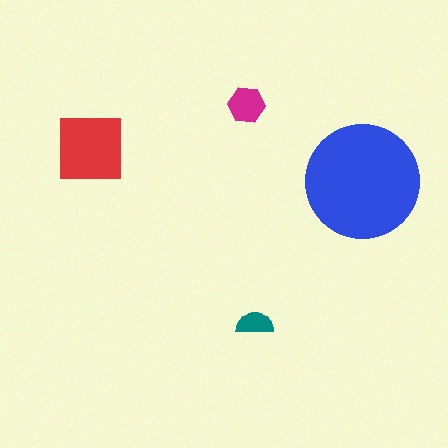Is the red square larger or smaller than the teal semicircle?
Larger.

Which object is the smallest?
The teal semicircle.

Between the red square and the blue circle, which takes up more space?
The blue circle.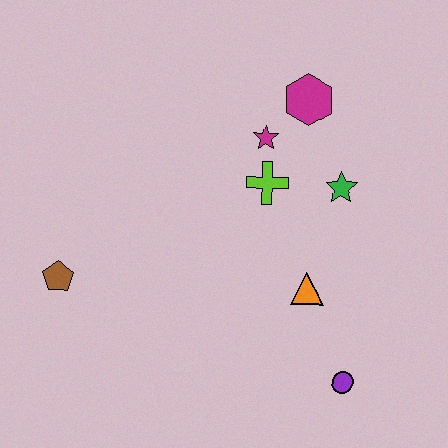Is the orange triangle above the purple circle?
Yes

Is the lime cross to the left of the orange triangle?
Yes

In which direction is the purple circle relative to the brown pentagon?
The purple circle is to the right of the brown pentagon.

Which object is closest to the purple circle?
The orange triangle is closest to the purple circle.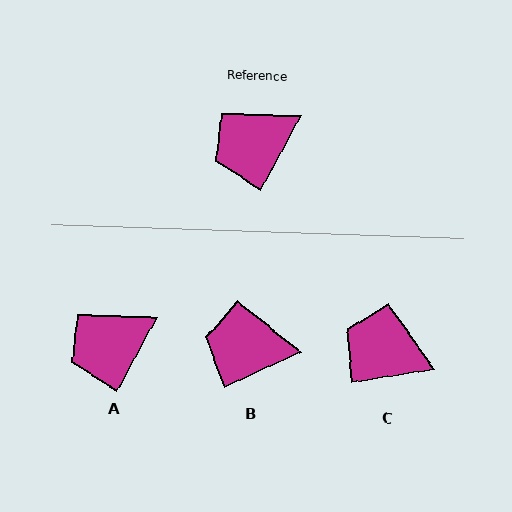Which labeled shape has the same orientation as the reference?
A.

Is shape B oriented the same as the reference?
No, it is off by about 36 degrees.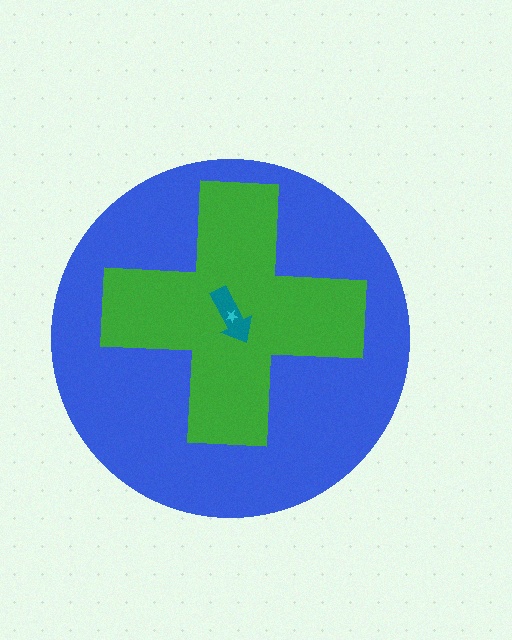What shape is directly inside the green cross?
The teal arrow.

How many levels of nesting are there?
4.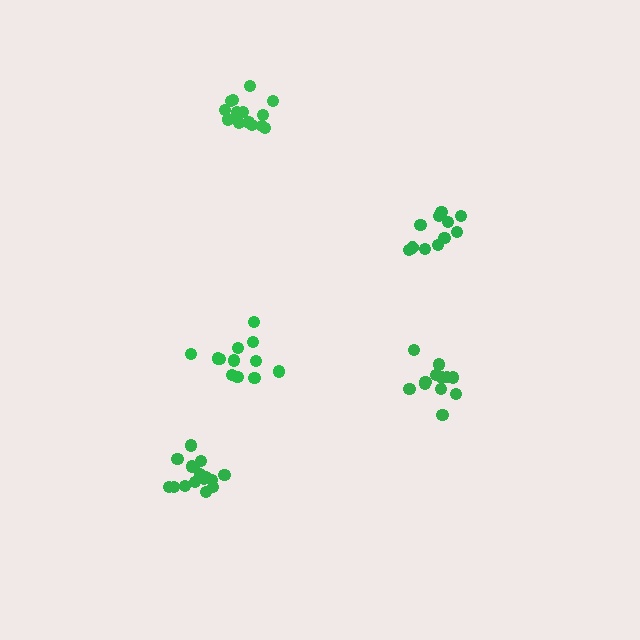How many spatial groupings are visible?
There are 5 spatial groupings.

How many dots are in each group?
Group 1: 12 dots, Group 2: 17 dots, Group 3: 11 dots, Group 4: 15 dots, Group 5: 12 dots (67 total).